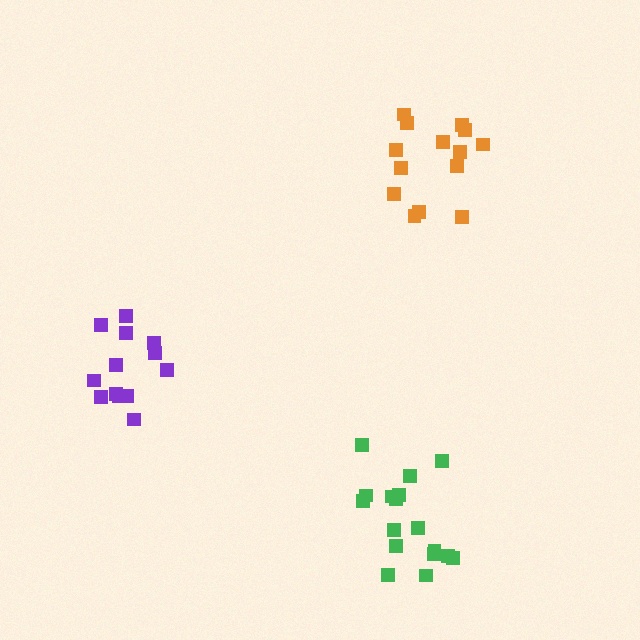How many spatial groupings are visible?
There are 3 spatial groupings.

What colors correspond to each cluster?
The clusters are colored: green, purple, orange.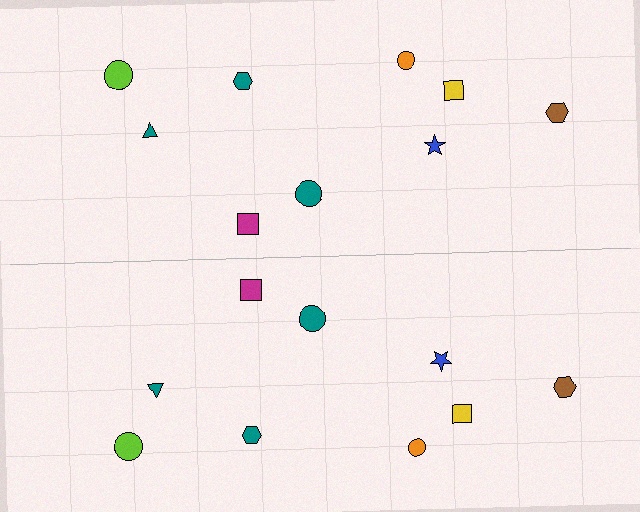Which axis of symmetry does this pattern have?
The pattern has a horizontal axis of symmetry running through the center of the image.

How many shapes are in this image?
There are 18 shapes in this image.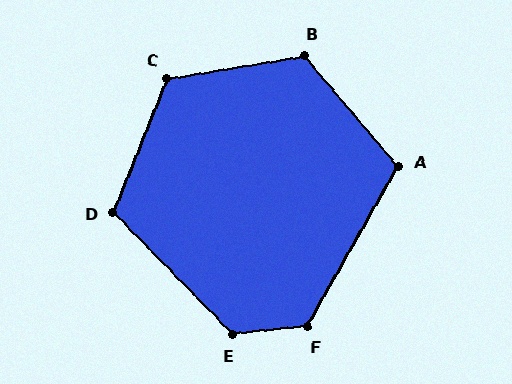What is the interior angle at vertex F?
Approximately 125 degrees (obtuse).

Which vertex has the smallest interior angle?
A, at approximately 110 degrees.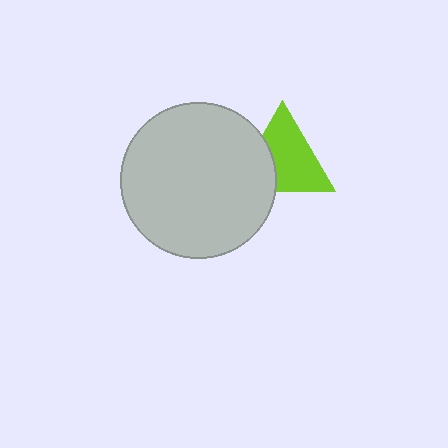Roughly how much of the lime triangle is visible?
Most of it is visible (roughly 68%).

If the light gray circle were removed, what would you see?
You would see the complete lime triangle.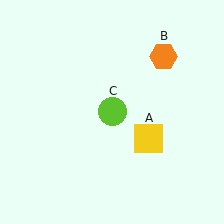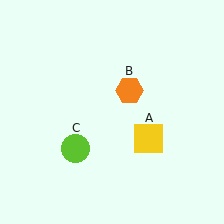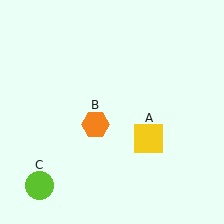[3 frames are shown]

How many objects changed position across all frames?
2 objects changed position: orange hexagon (object B), lime circle (object C).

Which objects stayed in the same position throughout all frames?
Yellow square (object A) remained stationary.